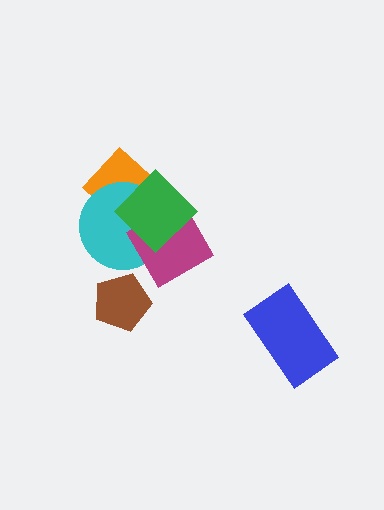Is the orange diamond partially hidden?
Yes, it is partially covered by another shape.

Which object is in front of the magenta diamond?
The green diamond is in front of the magenta diamond.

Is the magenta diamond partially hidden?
Yes, it is partially covered by another shape.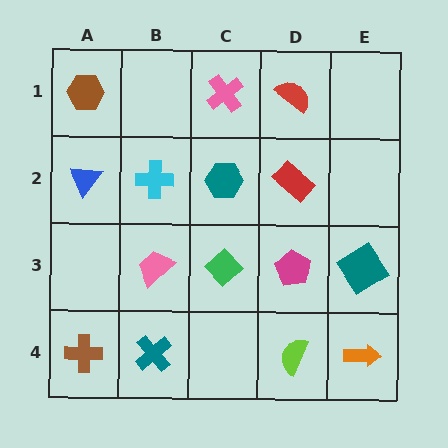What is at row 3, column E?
A teal diamond.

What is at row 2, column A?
A blue triangle.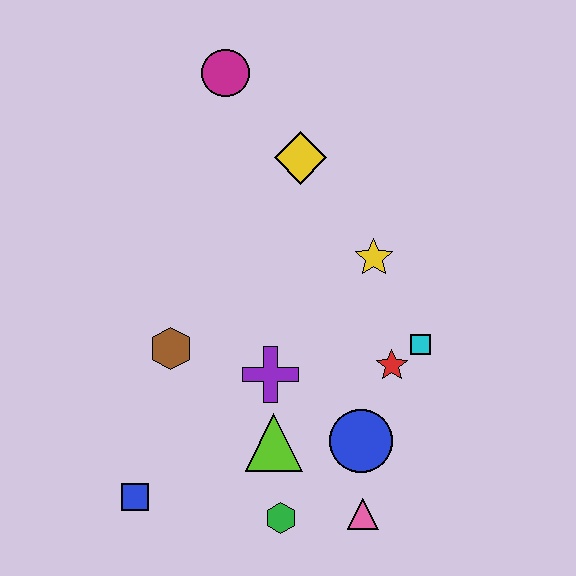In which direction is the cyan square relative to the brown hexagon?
The cyan square is to the right of the brown hexagon.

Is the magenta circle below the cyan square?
No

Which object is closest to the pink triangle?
The blue circle is closest to the pink triangle.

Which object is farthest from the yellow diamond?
The blue square is farthest from the yellow diamond.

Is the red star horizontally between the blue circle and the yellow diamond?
No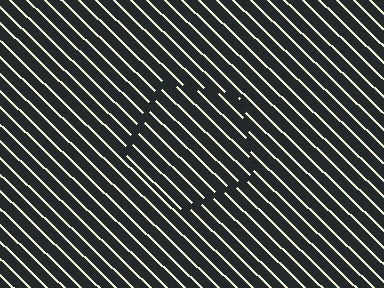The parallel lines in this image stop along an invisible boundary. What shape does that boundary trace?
An illusory pentagon. The interior of the shape contains the same grating, shifted by half a period — the contour is defined by the phase discontinuity where line-ends from the inner and outer gratings abut.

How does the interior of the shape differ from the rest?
The interior of the shape contains the same grating, shifted by half a period — the contour is defined by the phase discontinuity where line-ends from the inner and outer gratings abut.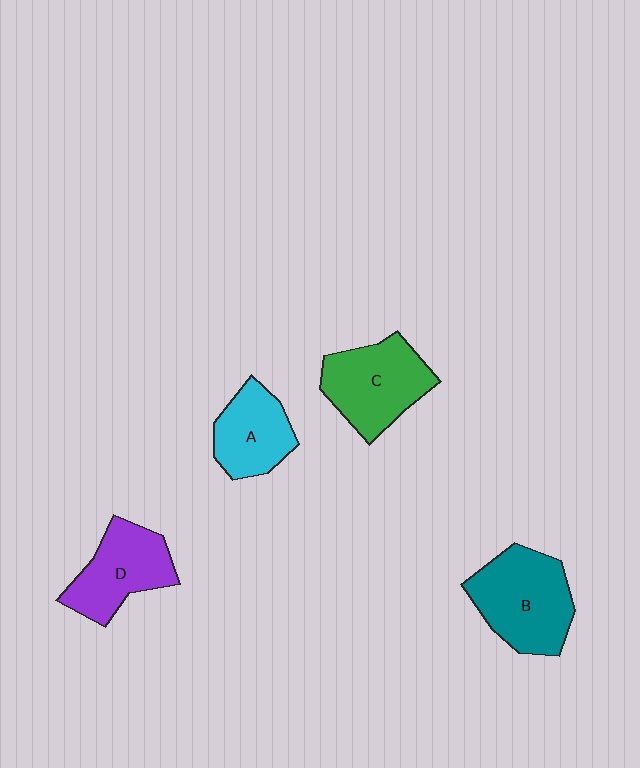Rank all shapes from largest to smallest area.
From largest to smallest: B (teal), C (green), D (purple), A (cyan).